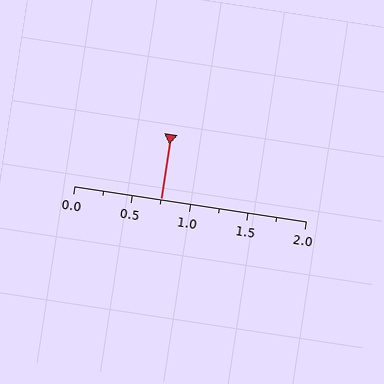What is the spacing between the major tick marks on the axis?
The major ticks are spaced 0.5 apart.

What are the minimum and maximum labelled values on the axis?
The axis runs from 0.0 to 2.0.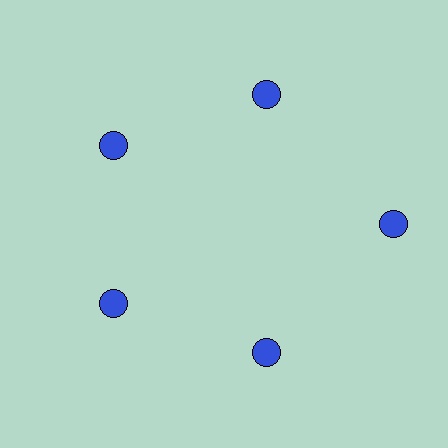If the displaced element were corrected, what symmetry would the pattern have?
It would have 5-fold rotational symmetry — the pattern would map onto itself every 72 degrees.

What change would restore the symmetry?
The symmetry would be restored by moving it inward, back onto the ring so that all 5 circles sit at equal angles and equal distance from the center.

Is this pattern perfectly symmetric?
No. The 5 blue circles are arranged in a ring, but one element near the 3 o'clock position is pushed outward from the center, breaking the 5-fold rotational symmetry.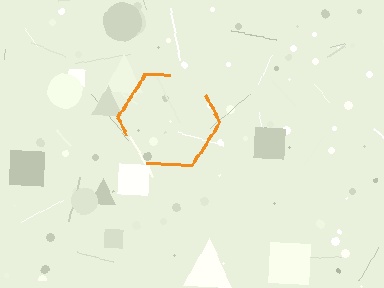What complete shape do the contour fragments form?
The contour fragments form a hexagon.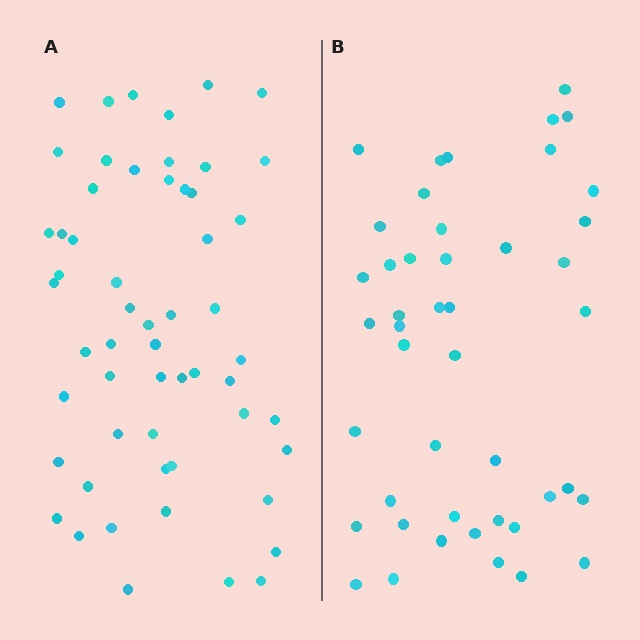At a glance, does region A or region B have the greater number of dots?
Region A (the left region) has more dots.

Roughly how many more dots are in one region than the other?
Region A has roughly 12 or so more dots than region B.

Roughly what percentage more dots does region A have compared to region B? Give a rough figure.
About 25% more.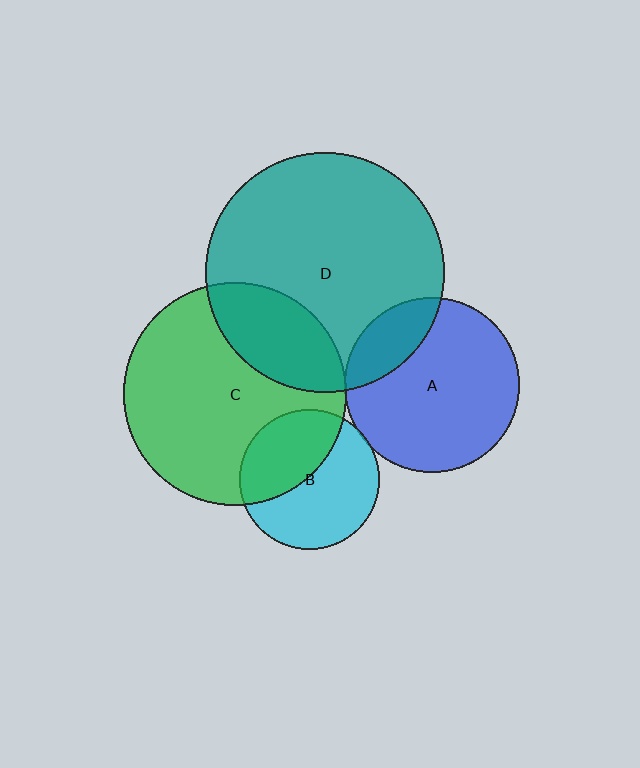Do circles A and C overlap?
Yes.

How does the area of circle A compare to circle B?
Approximately 1.6 times.